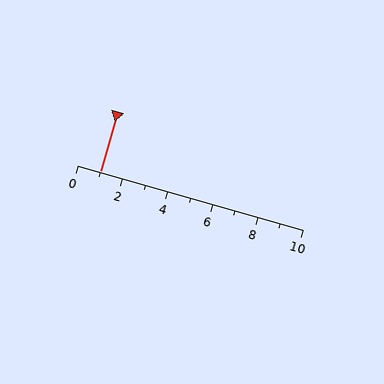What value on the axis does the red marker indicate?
The marker indicates approximately 1.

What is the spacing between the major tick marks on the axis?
The major ticks are spaced 2 apart.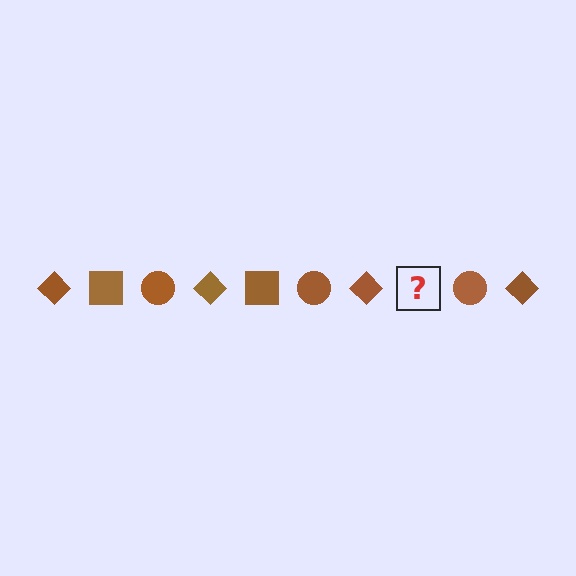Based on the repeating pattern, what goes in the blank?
The blank should be a brown square.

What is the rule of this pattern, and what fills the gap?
The rule is that the pattern cycles through diamond, square, circle shapes in brown. The gap should be filled with a brown square.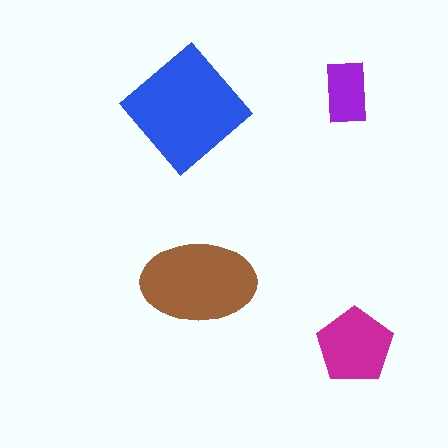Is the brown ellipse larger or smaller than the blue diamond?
Smaller.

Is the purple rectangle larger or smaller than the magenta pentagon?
Smaller.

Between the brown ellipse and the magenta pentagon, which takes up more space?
The brown ellipse.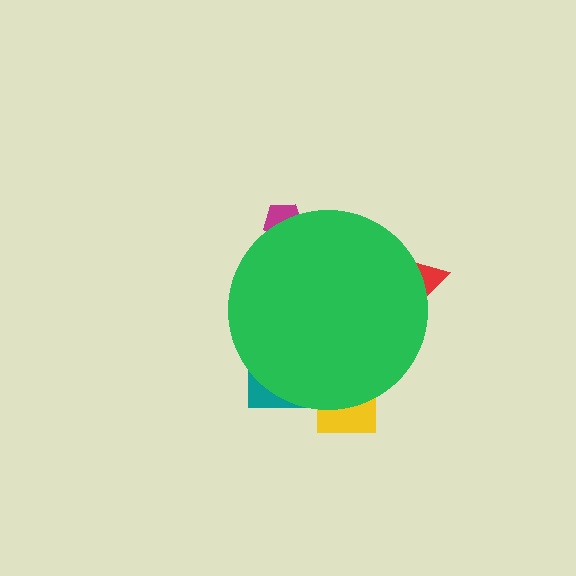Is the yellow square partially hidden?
Yes, the yellow square is partially hidden behind the green circle.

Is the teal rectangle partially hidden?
Yes, the teal rectangle is partially hidden behind the green circle.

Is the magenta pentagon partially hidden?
Yes, the magenta pentagon is partially hidden behind the green circle.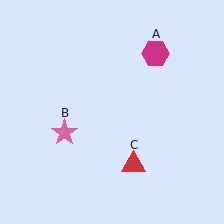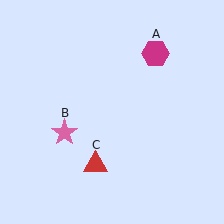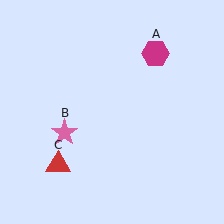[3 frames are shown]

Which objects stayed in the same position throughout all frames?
Magenta hexagon (object A) and pink star (object B) remained stationary.